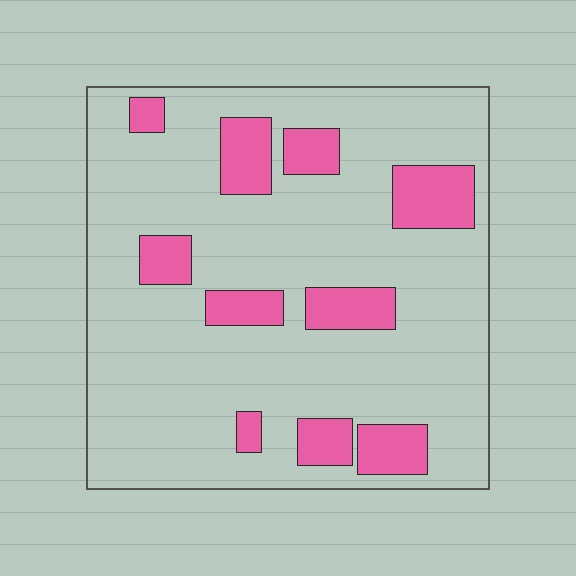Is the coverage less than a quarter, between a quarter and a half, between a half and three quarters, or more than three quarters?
Less than a quarter.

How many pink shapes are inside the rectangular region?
10.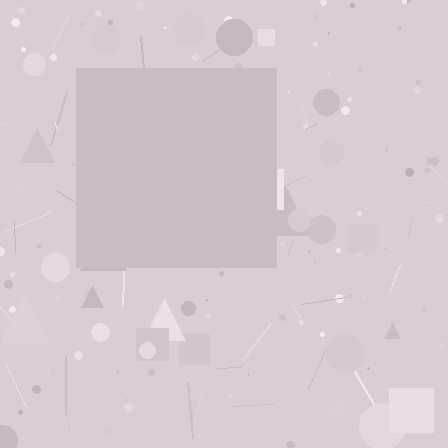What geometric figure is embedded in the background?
A square is embedded in the background.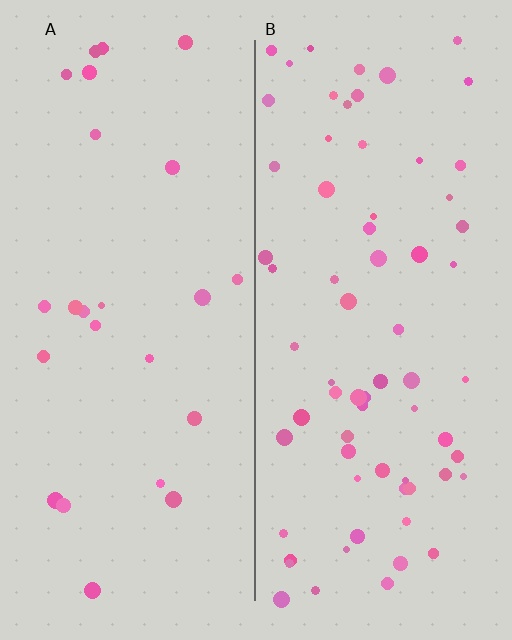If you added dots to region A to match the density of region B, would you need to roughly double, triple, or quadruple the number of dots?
Approximately triple.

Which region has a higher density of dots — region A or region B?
B (the right).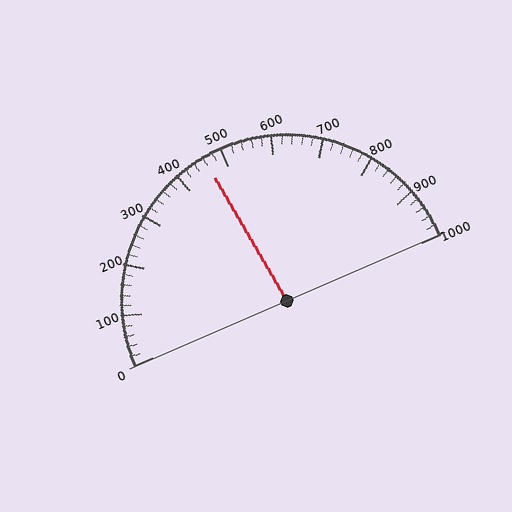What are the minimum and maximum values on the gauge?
The gauge ranges from 0 to 1000.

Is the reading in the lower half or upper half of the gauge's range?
The reading is in the lower half of the range (0 to 1000).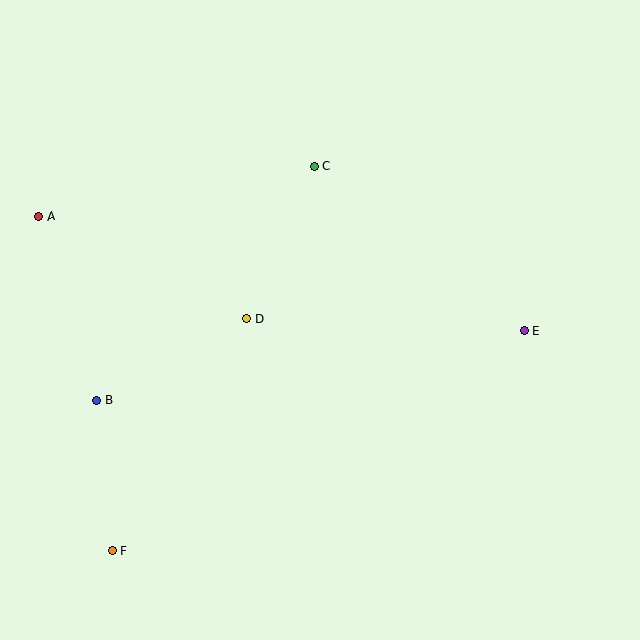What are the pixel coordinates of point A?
Point A is at (39, 217).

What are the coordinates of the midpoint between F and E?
The midpoint between F and E is at (319, 441).